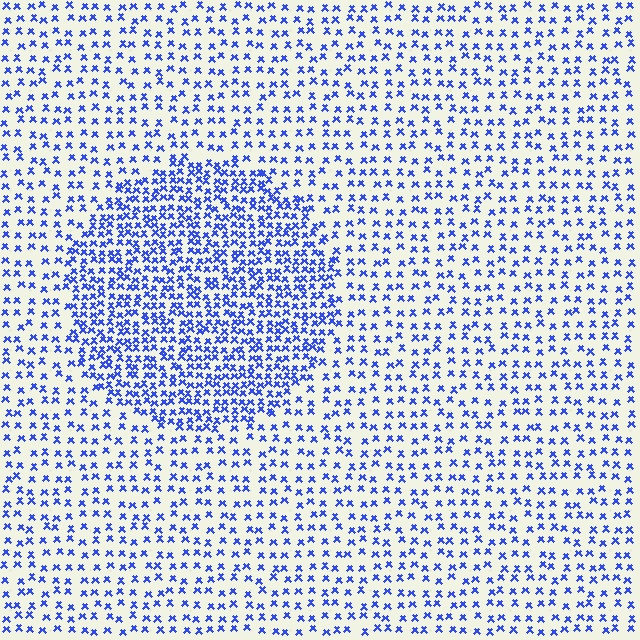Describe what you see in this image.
The image contains small blue elements arranged at two different densities. A circle-shaped region is visible where the elements are more densely packed than the surrounding area.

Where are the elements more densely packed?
The elements are more densely packed inside the circle boundary.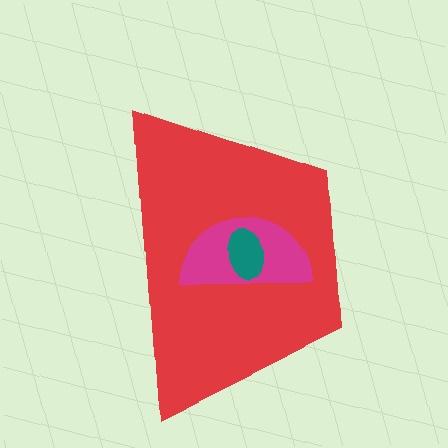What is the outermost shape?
The red trapezoid.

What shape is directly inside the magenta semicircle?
The teal ellipse.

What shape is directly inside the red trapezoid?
The magenta semicircle.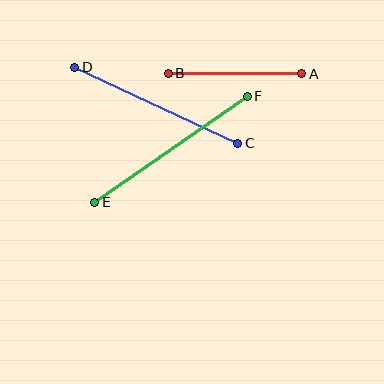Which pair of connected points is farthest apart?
Points E and F are farthest apart.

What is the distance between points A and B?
The distance is approximately 134 pixels.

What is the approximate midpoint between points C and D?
The midpoint is at approximately (156, 105) pixels.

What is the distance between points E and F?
The distance is approximately 186 pixels.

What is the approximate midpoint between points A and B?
The midpoint is at approximately (235, 74) pixels.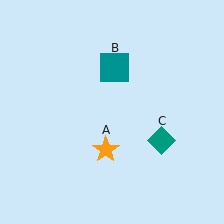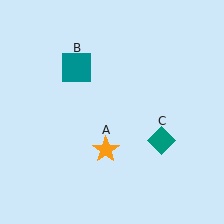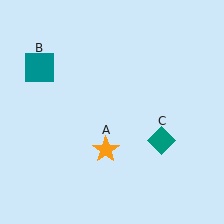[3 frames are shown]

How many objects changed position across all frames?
1 object changed position: teal square (object B).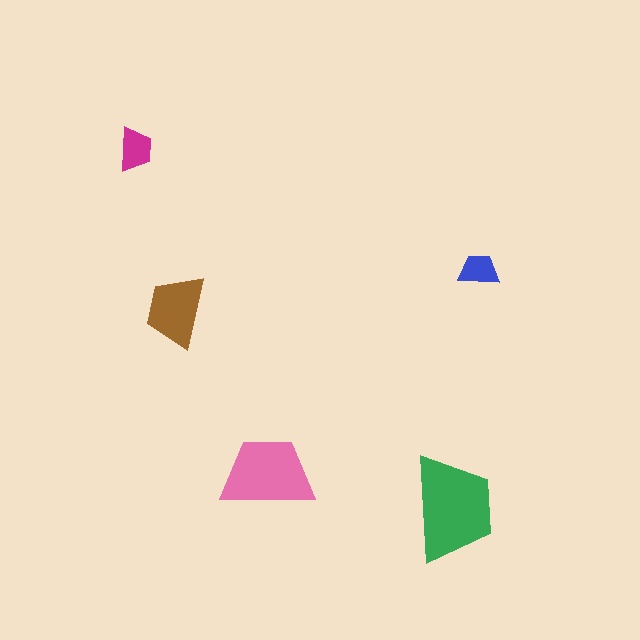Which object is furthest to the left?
The magenta trapezoid is leftmost.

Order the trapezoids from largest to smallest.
the green one, the pink one, the brown one, the magenta one, the blue one.